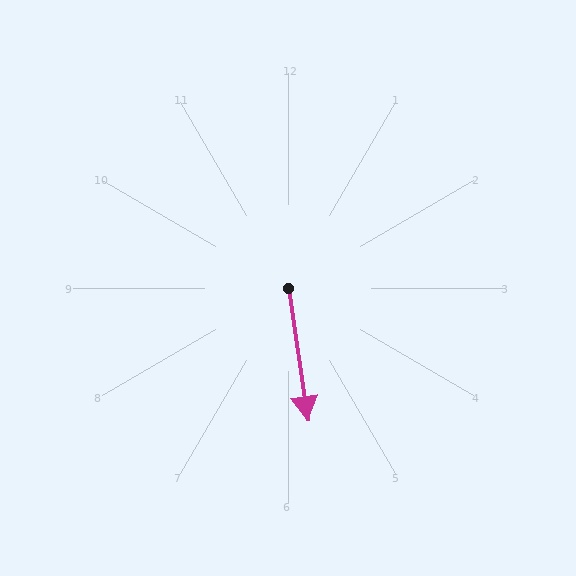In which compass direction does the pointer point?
South.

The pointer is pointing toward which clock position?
Roughly 6 o'clock.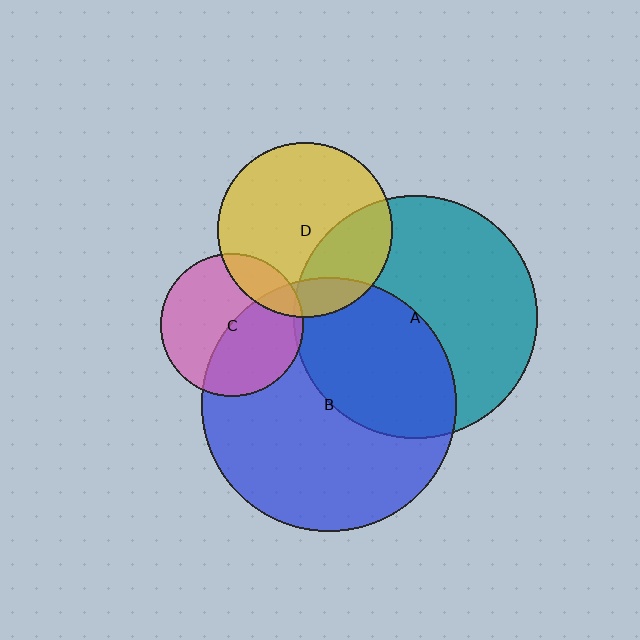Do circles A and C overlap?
Yes.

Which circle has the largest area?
Circle B (blue).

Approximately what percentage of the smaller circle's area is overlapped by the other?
Approximately 5%.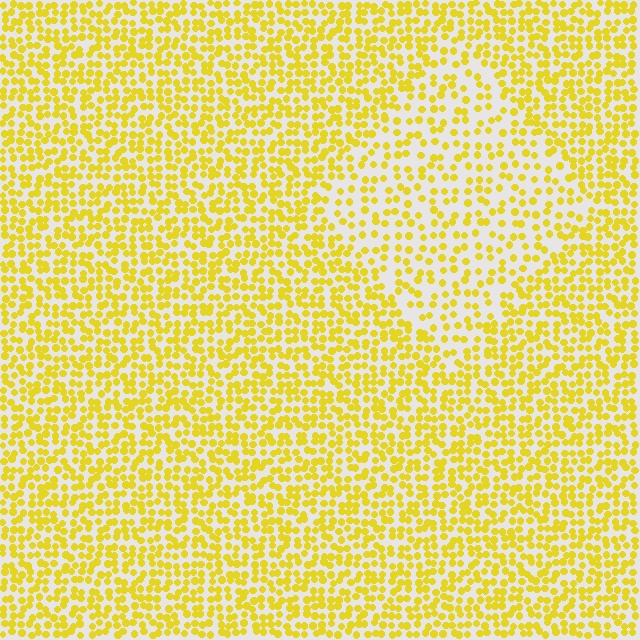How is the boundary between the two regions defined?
The boundary is defined by a change in element density (approximately 1.8x ratio). All elements are the same color, size, and shape.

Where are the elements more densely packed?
The elements are more densely packed outside the diamond boundary.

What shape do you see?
I see a diamond.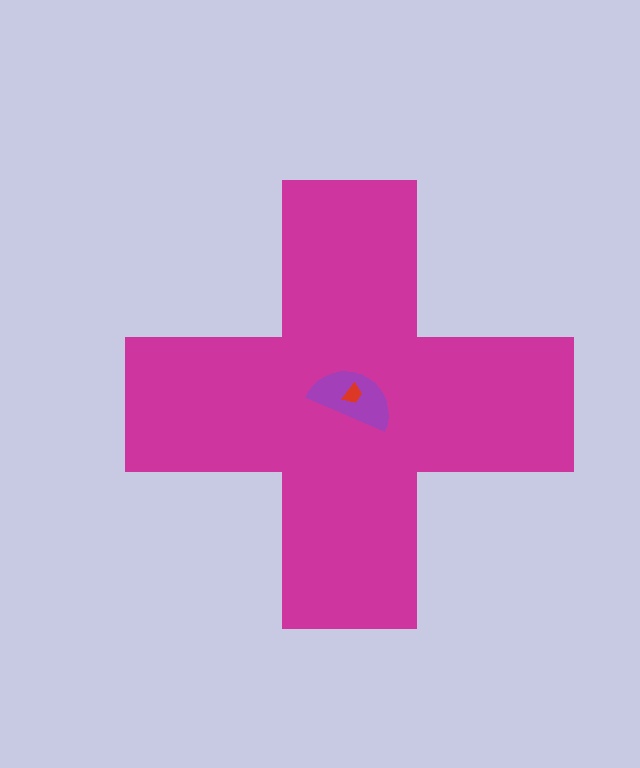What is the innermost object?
The red trapezoid.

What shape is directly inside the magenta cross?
The purple semicircle.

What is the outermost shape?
The magenta cross.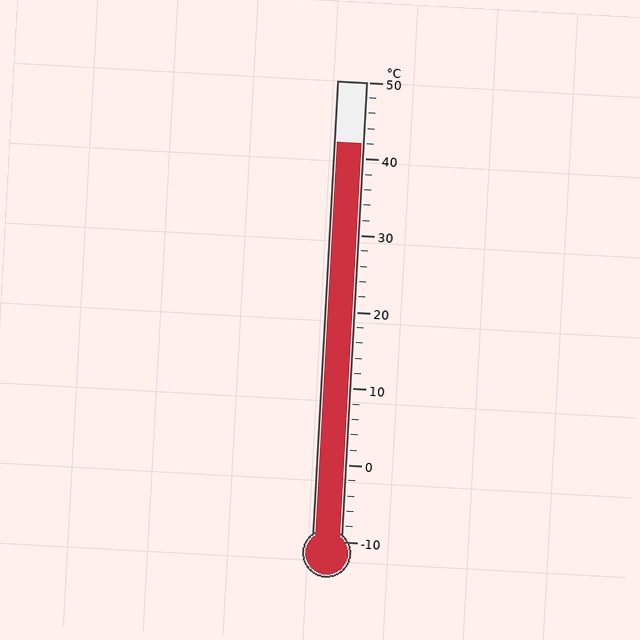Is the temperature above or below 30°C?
The temperature is above 30°C.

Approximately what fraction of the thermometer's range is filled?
The thermometer is filled to approximately 85% of its range.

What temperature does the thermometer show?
The thermometer shows approximately 42°C.